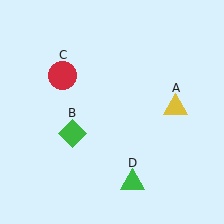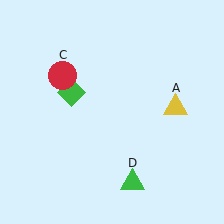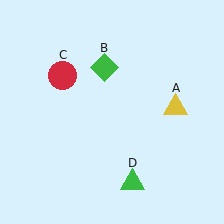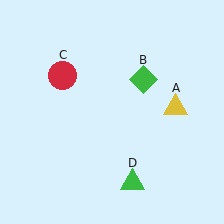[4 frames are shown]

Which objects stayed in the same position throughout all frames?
Yellow triangle (object A) and red circle (object C) and green triangle (object D) remained stationary.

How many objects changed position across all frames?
1 object changed position: green diamond (object B).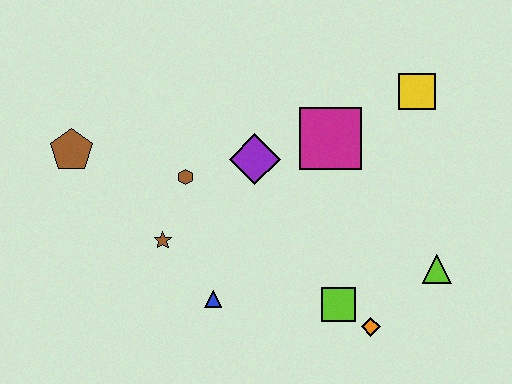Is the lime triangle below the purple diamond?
Yes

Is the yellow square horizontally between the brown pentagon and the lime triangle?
Yes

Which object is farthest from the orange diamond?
The brown pentagon is farthest from the orange diamond.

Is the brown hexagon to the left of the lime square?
Yes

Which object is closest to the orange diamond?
The lime square is closest to the orange diamond.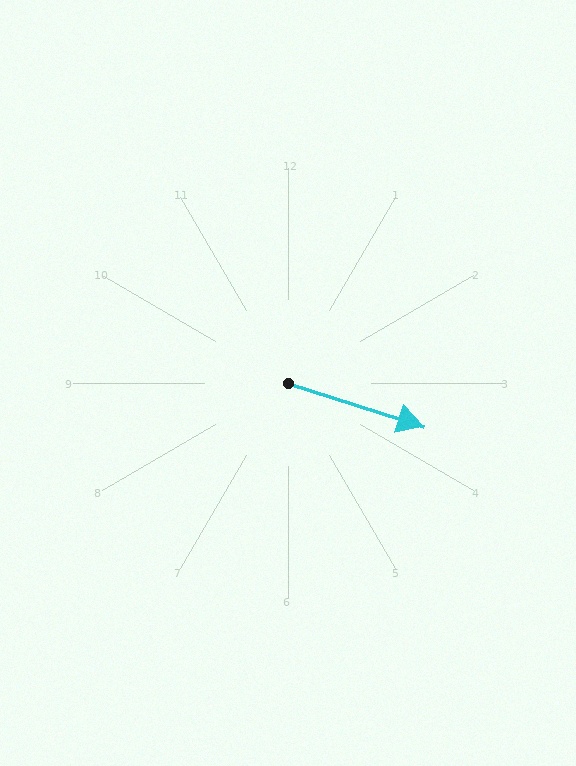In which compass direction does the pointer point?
East.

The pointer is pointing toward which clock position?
Roughly 4 o'clock.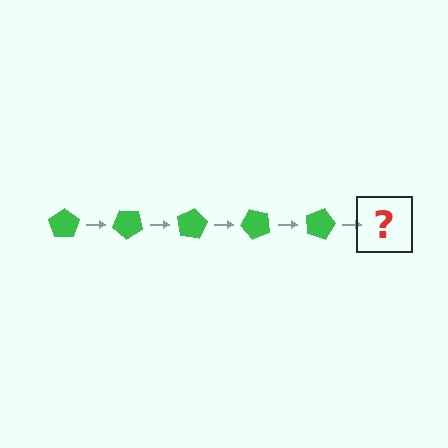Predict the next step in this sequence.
The next step is a green pentagon rotated 200 degrees.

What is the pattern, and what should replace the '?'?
The pattern is that the pentagon rotates 40 degrees each step. The '?' should be a green pentagon rotated 200 degrees.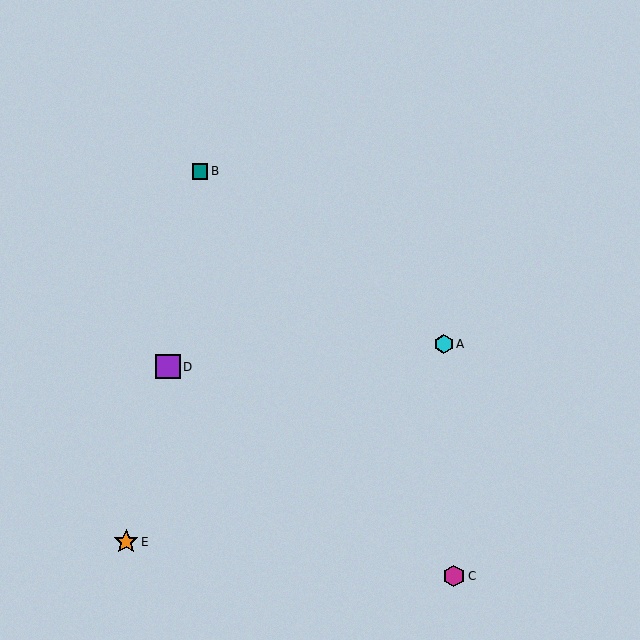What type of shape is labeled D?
Shape D is a purple square.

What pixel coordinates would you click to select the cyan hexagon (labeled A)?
Click at (444, 344) to select the cyan hexagon A.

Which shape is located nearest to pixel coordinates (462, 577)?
The magenta hexagon (labeled C) at (454, 576) is nearest to that location.